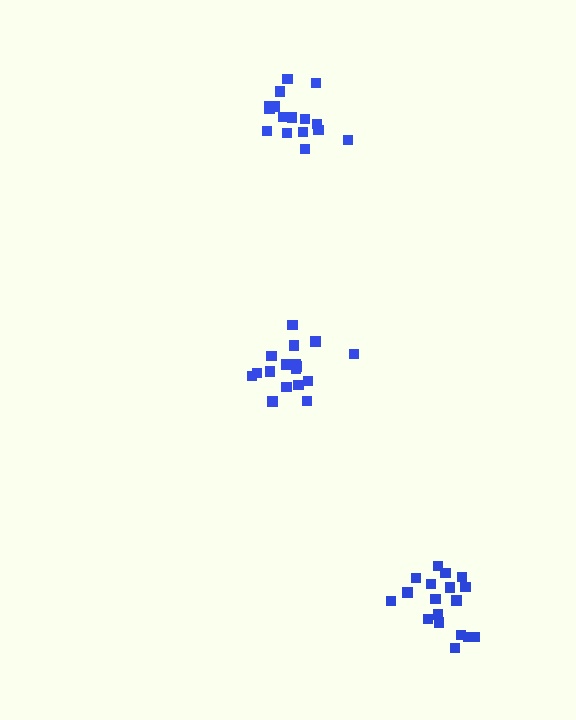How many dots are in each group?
Group 1: 17 dots, Group 2: 18 dots, Group 3: 16 dots (51 total).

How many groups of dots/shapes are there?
There are 3 groups.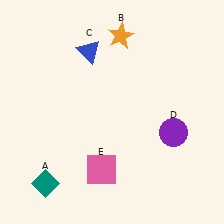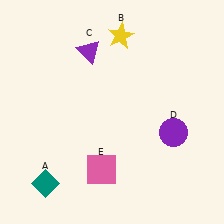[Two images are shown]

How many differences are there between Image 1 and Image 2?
There are 2 differences between the two images.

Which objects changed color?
B changed from orange to yellow. C changed from blue to purple.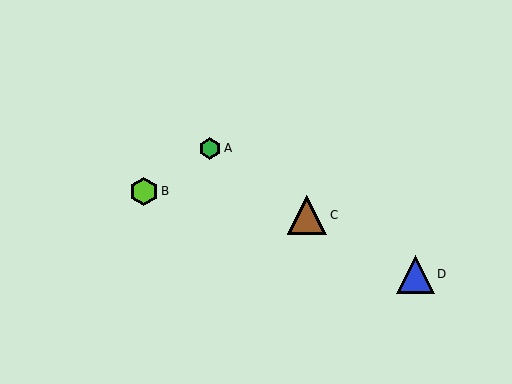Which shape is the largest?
The brown triangle (labeled C) is the largest.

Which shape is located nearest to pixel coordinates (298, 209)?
The brown triangle (labeled C) at (307, 215) is nearest to that location.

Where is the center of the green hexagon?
The center of the green hexagon is at (210, 148).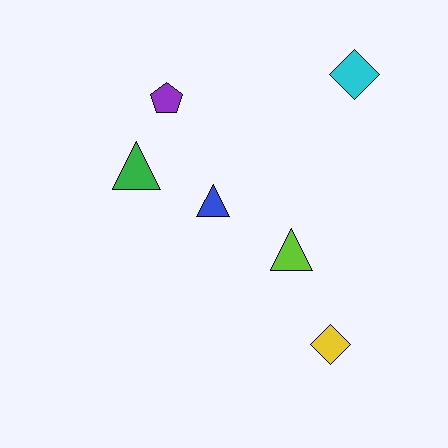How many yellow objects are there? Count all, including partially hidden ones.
There is 1 yellow object.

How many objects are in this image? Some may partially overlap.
There are 6 objects.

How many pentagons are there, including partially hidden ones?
There is 1 pentagon.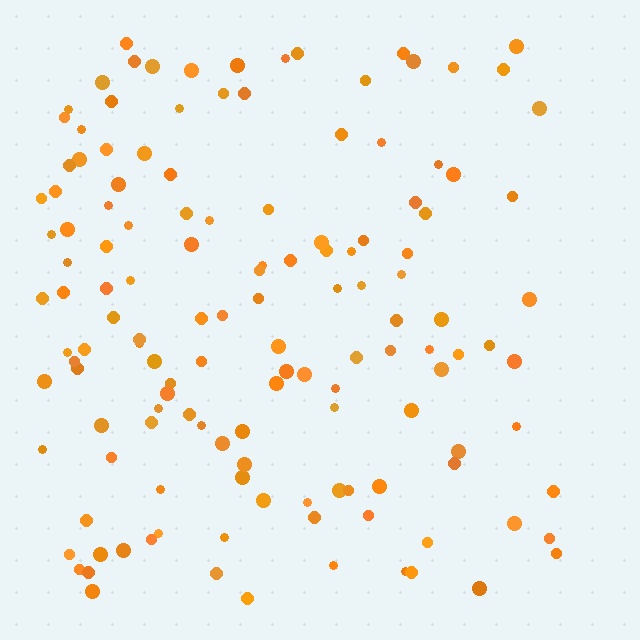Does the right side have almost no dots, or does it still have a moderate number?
Still a moderate number, just noticeably fewer than the left.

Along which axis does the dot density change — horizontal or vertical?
Horizontal.